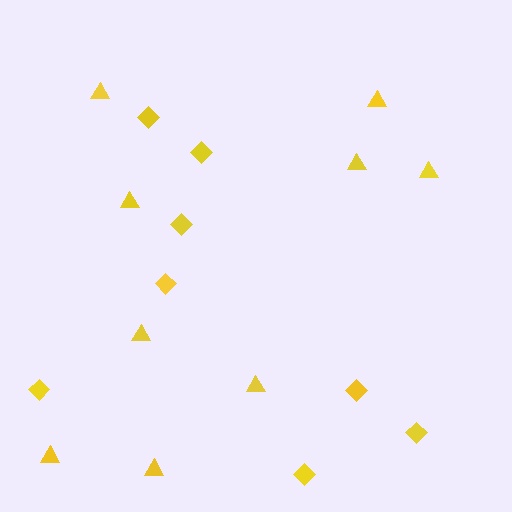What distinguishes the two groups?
There are 2 groups: one group of triangles (9) and one group of diamonds (8).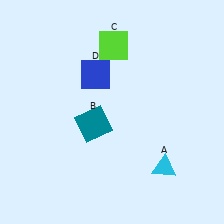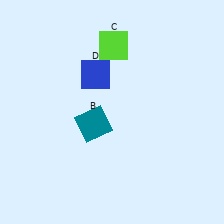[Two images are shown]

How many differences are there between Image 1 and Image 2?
There is 1 difference between the two images.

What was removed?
The cyan triangle (A) was removed in Image 2.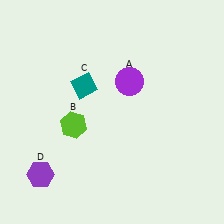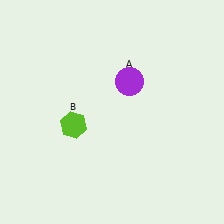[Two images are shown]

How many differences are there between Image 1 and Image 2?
There are 2 differences between the two images.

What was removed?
The teal diamond (C), the purple hexagon (D) were removed in Image 2.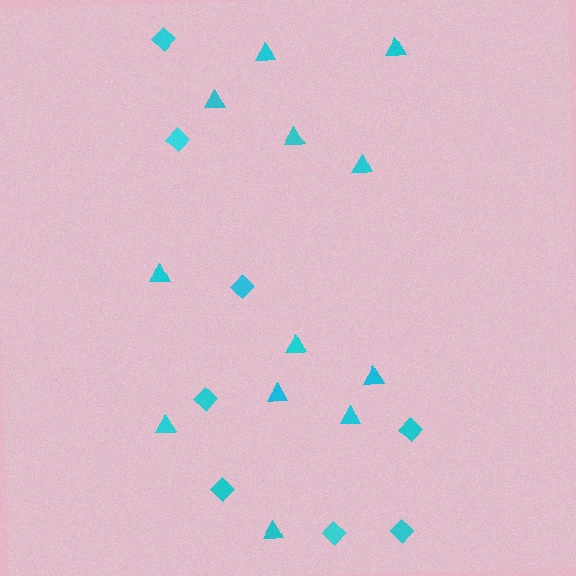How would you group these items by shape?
There are 2 groups: one group of diamonds (8) and one group of triangles (12).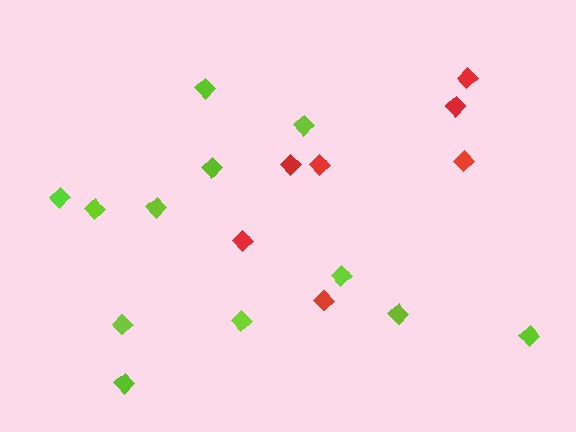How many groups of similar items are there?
There are 2 groups: one group of red diamonds (7) and one group of lime diamonds (12).